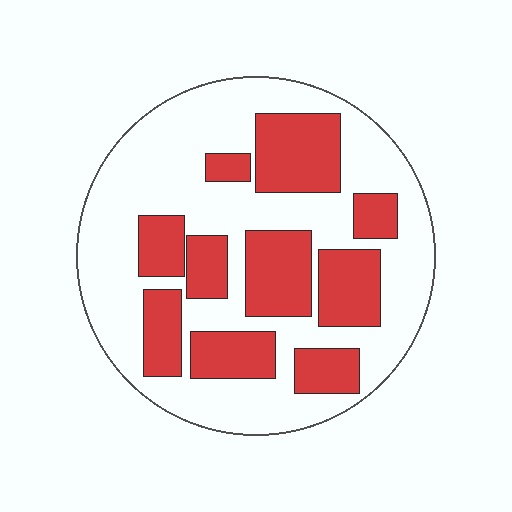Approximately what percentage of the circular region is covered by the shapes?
Approximately 35%.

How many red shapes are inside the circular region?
10.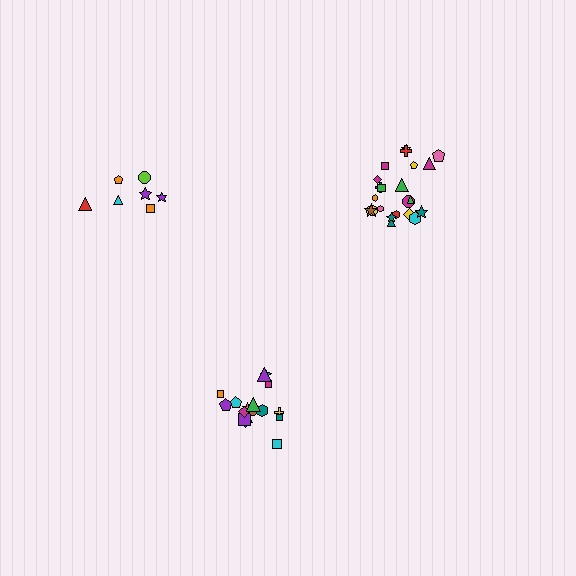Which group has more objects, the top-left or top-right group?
The top-right group.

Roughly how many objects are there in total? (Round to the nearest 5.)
Roughly 45 objects in total.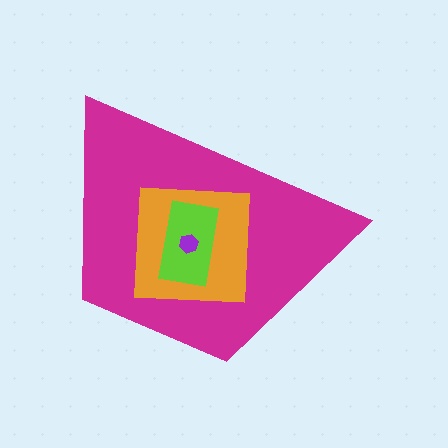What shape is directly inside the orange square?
The lime rectangle.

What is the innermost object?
The purple hexagon.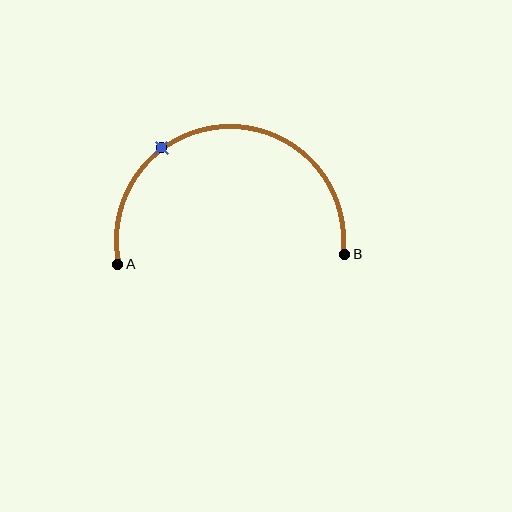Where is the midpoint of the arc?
The arc midpoint is the point on the curve farthest from the straight line joining A and B. It sits above that line.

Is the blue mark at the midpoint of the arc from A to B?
No. The blue mark lies on the arc but is closer to endpoint A. The arc midpoint would be at the point on the curve equidistant along the arc from both A and B.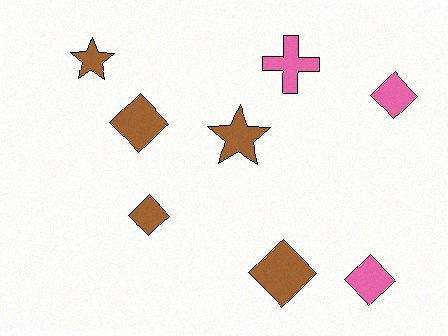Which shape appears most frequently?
Diamond, with 5 objects.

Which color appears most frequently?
Brown, with 5 objects.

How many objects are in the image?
There are 8 objects.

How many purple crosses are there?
There are no purple crosses.